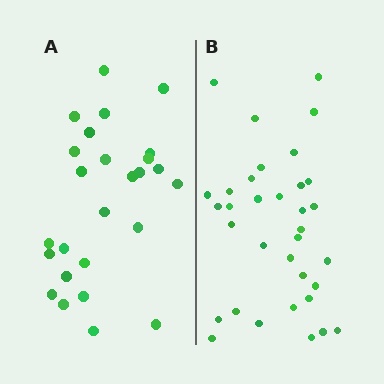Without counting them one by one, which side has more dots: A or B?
Region B (the right region) has more dots.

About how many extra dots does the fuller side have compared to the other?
Region B has roughly 8 or so more dots than region A.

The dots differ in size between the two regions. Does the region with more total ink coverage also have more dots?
No. Region A has more total ink coverage because its dots are larger, but region B actually contains more individual dots. Total area can be misleading — the number of items is what matters here.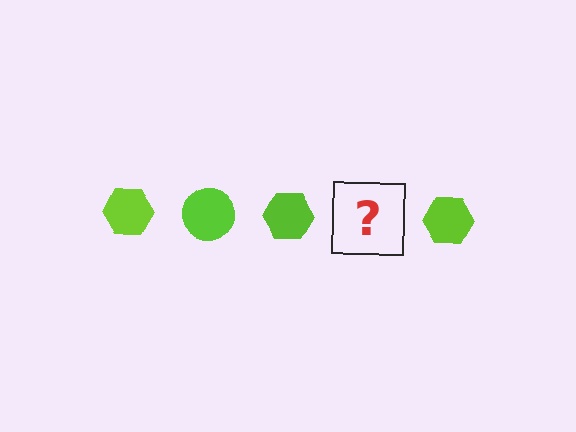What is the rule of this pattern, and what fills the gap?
The rule is that the pattern cycles through hexagon, circle shapes in lime. The gap should be filled with a lime circle.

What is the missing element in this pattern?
The missing element is a lime circle.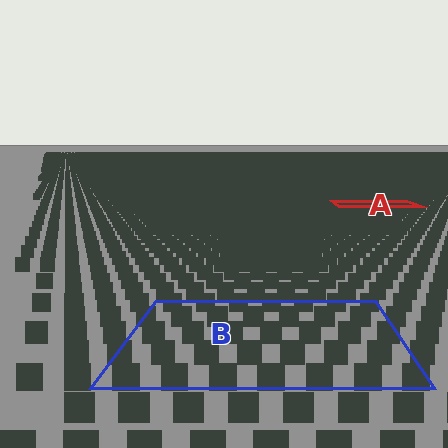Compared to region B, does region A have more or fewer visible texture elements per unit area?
Region A has more texture elements per unit area — they are packed more densely because it is farther away.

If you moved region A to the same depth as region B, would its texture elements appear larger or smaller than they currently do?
They would appear larger. At a closer depth, the same texture elements are projected at a bigger on-screen size.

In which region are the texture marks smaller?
The texture marks are smaller in region A, because it is farther away.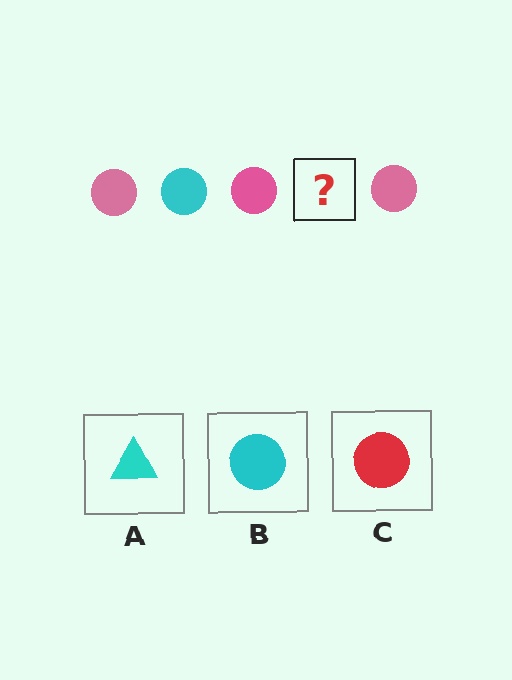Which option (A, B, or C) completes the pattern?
B.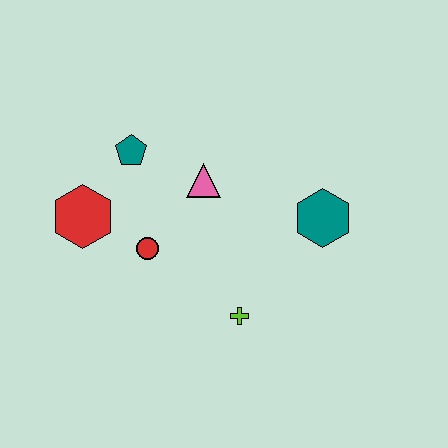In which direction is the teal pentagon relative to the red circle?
The teal pentagon is above the red circle.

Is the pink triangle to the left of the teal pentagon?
No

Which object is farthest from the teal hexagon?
The red hexagon is farthest from the teal hexagon.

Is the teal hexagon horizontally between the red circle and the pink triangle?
No